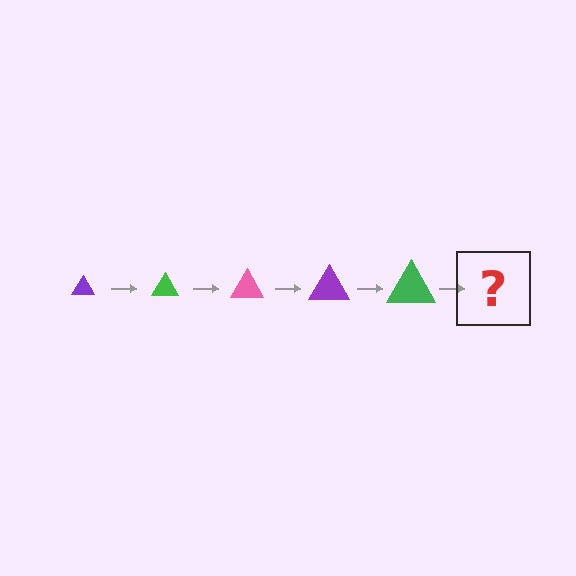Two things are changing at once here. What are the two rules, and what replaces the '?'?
The two rules are that the triangle grows larger each step and the color cycles through purple, green, and pink. The '?' should be a pink triangle, larger than the previous one.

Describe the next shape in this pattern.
It should be a pink triangle, larger than the previous one.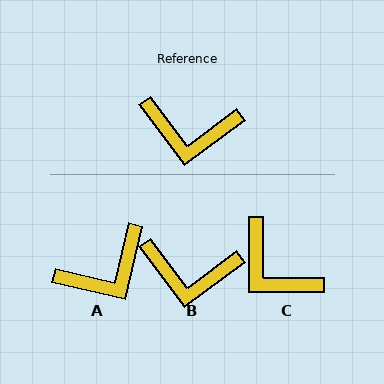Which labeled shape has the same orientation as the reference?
B.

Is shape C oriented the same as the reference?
No, it is off by about 37 degrees.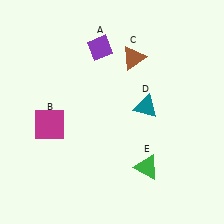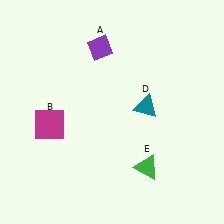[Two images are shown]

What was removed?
The brown triangle (C) was removed in Image 2.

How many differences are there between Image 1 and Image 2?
There is 1 difference between the two images.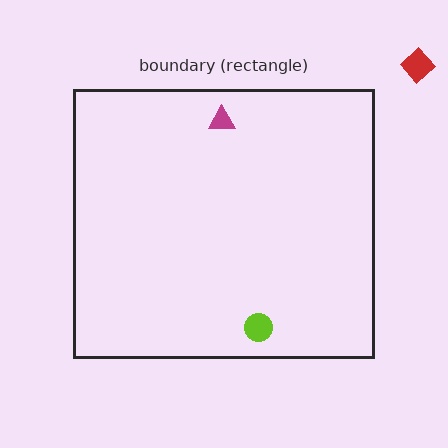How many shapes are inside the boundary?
2 inside, 1 outside.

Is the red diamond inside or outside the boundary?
Outside.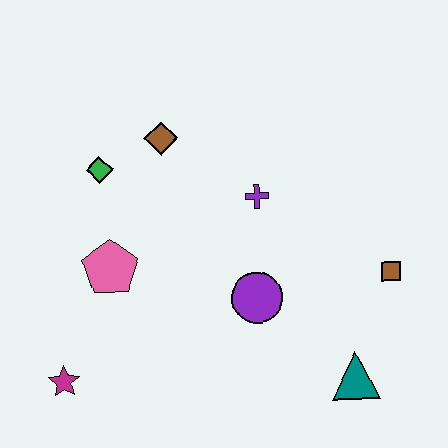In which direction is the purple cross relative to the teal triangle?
The purple cross is above the teal triangle.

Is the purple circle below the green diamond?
Yes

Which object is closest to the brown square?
The teal triangle is closest to the brown square.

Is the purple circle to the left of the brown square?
Yes